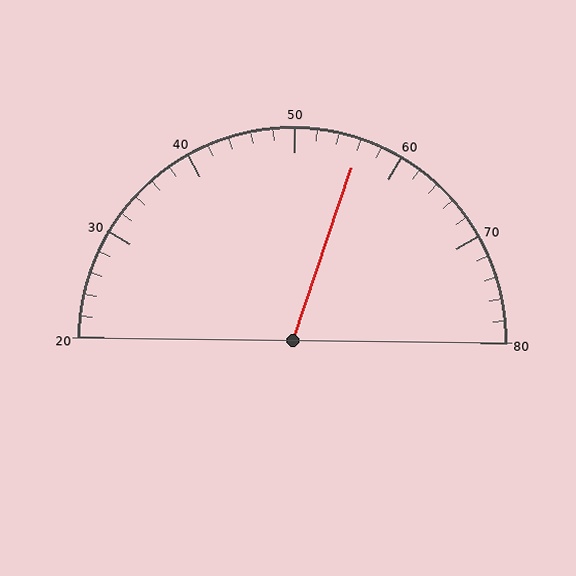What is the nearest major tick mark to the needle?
The nearest major tick mark is 60.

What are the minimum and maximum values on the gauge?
The gauge ranges from 20 to 80.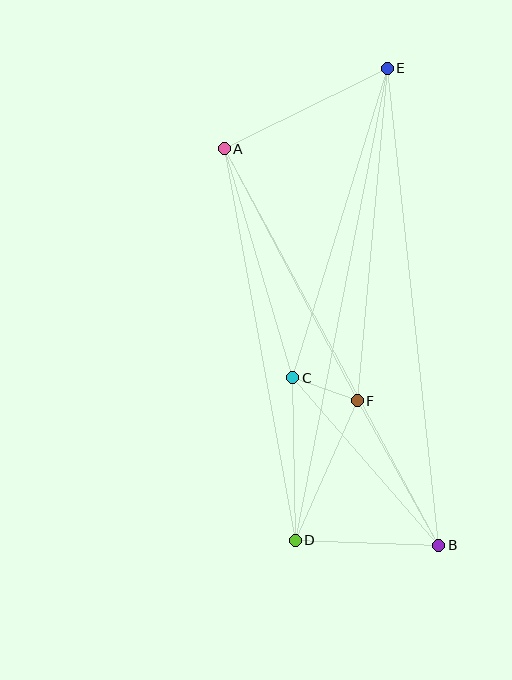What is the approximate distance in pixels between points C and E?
The distance between C and E is approximately 324 pixels.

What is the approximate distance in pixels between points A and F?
The distance between A and F is approximately 285 pixels.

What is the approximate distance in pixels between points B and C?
The distance between B and C is approximately 222 pixels.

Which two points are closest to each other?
Points C and F are closest to each other.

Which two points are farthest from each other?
Points D and E are farthest from each other.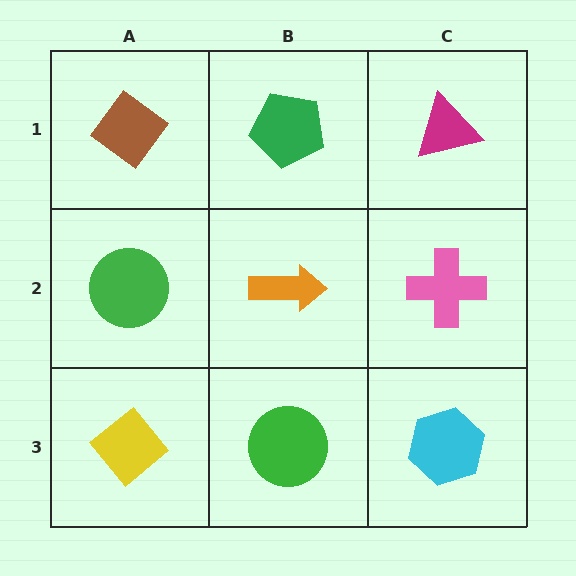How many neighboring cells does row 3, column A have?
2.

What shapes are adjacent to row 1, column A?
A green circle (row 2, column A), a green pentagon (row 1, column B).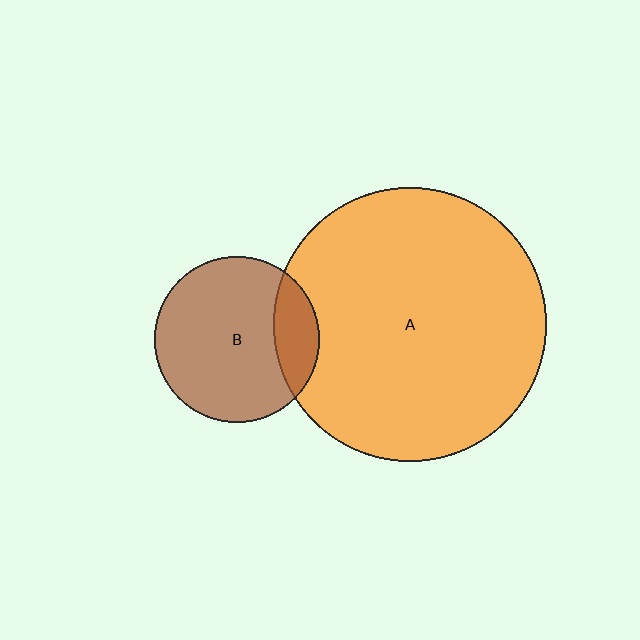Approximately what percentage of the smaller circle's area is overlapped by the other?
Approximately 20%.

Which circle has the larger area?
Circle A (orange).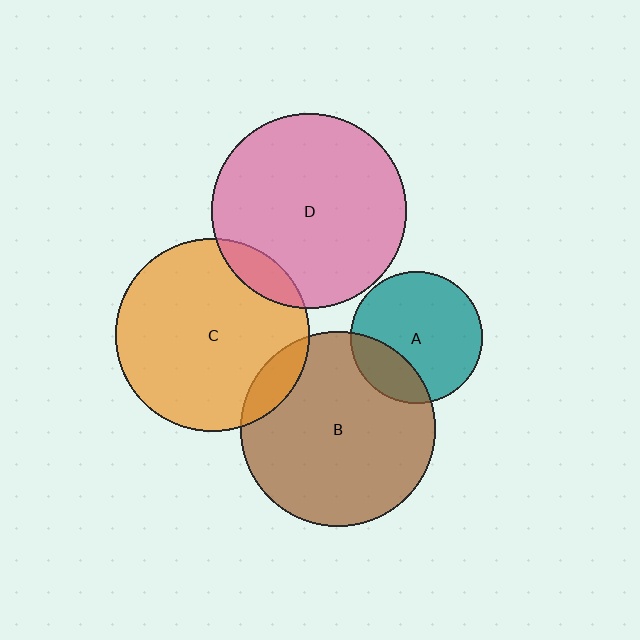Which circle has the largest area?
Circle B (brown).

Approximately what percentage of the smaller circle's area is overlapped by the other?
Approximately 25%.